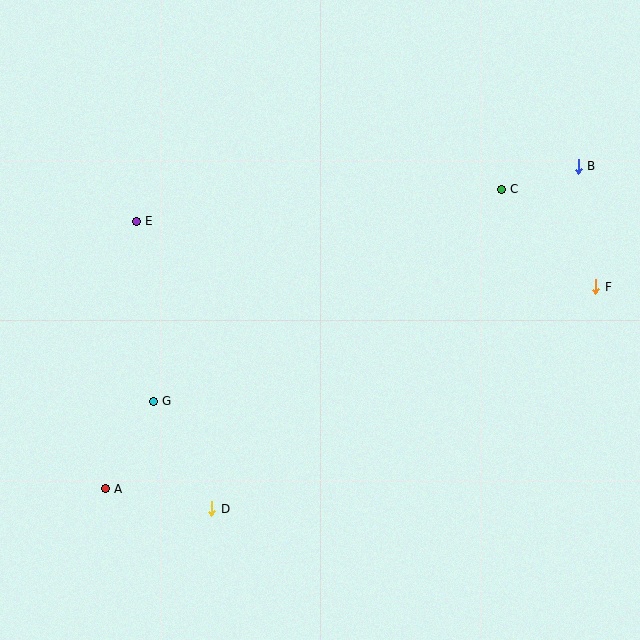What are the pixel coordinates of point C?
Point C is at (501, 189).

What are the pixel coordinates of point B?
Point B is at (578, 166).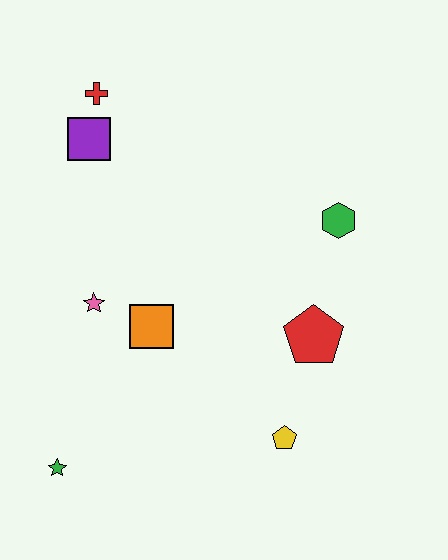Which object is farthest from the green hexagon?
The green star is farthest from the green hexagon.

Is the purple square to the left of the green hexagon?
Yes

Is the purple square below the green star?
No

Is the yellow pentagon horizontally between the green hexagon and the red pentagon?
No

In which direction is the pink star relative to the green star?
The pink star is above the green star.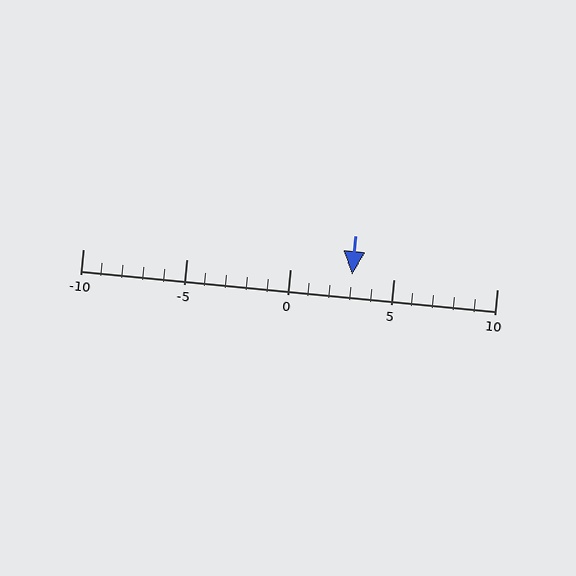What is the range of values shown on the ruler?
The ruler shows values from -10 to 10.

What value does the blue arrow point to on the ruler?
The blue arrow points to approximately 3.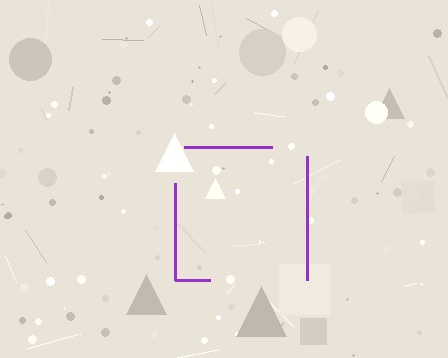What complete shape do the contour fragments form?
The contour fragments form a square.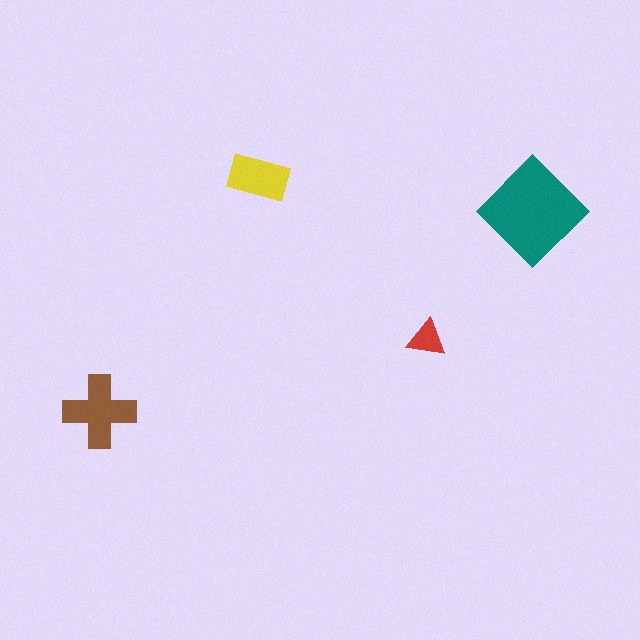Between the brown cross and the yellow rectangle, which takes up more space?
The brown cross.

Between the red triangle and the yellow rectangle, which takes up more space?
The yellow rectangle.